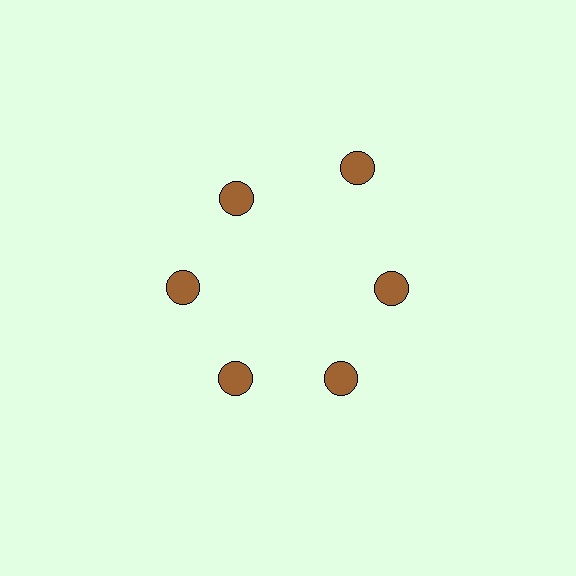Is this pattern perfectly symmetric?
No. The 6 brown circles are arranged in a ring, but one element near the 1 o'clock position is pushed outward from the center, breaking the 6-fold rotational symmetry.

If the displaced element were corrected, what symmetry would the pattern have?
It would have 6-fold rotational symmetry — the pattern would map onto itself every 60 degrees.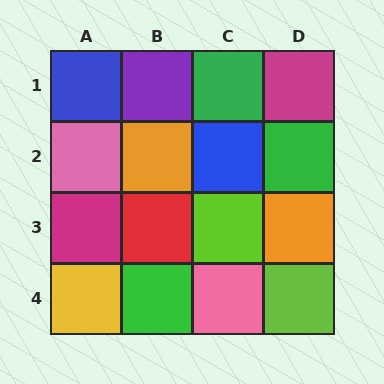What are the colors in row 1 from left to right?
Blue, purple, green, magenta.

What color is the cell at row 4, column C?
Pink.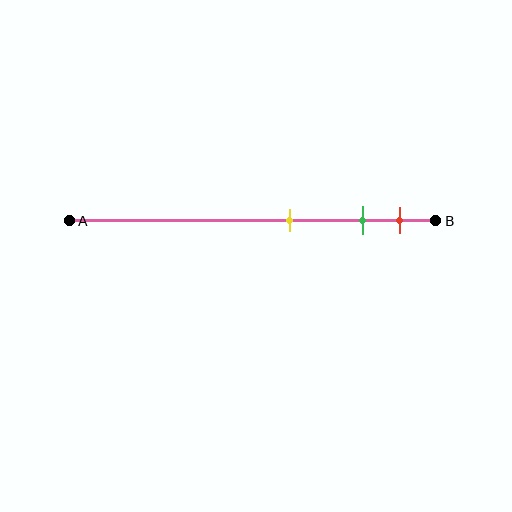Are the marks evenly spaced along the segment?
No, the marks are not evenly spaced.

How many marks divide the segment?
There are 3 marks dividing the segment.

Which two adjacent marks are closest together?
The green and red marks are the closest adjacent pair.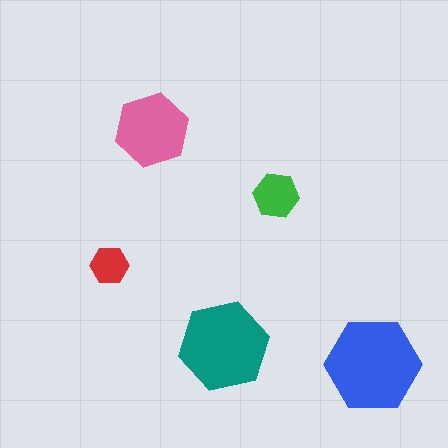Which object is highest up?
The pink hexagon is topmost.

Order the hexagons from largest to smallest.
the blue one, the teal one, the pink one, the green one, the red one.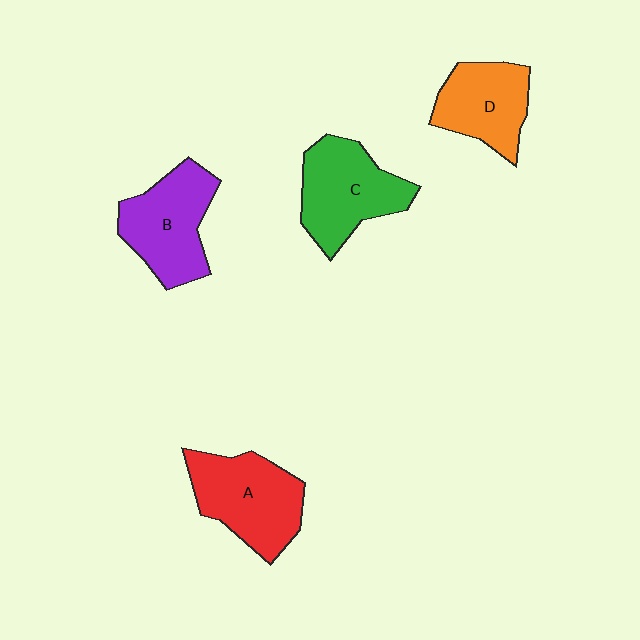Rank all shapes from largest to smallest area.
From largest to smallest: A (red), C (green), B (purple), D (orange).